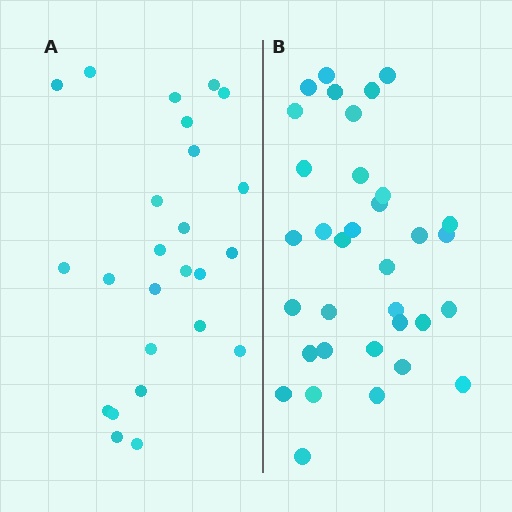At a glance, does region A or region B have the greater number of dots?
Region B (the right region) has more dots.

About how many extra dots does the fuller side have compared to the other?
Region B has roughly 8 or so more dots than region A.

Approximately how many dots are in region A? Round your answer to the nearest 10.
About 20 dots. (The exact count is 25, which rounds to 20.)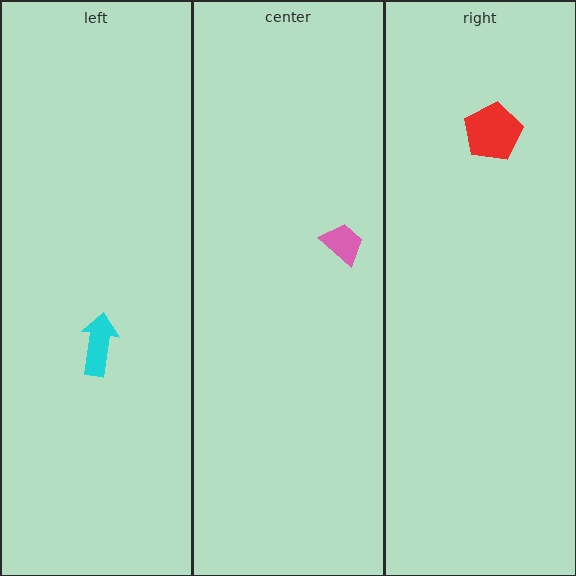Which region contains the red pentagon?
The right region.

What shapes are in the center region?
The pink trapezoid.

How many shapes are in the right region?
1.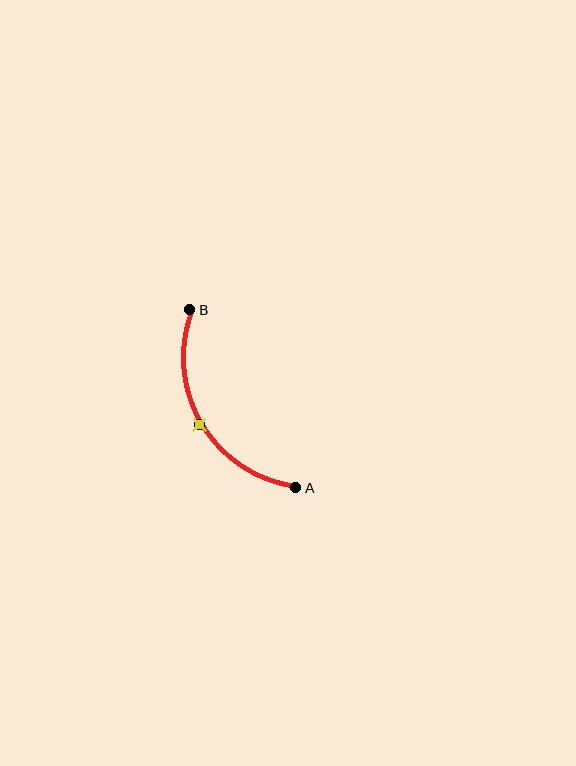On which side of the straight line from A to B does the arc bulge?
The arc bulges to the left of the straight line connecting A and B.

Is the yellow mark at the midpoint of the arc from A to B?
Yes. The yellow mark lies on the arc at equal arc-length from both A and B — it is the arc midpoint.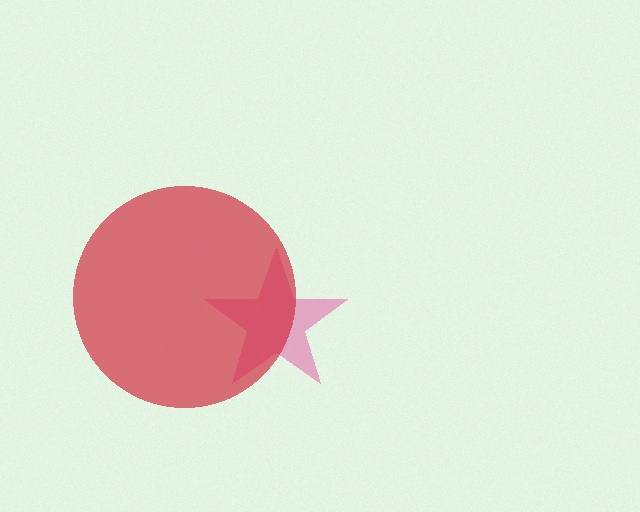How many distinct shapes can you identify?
There are 2 distinct shapes: a pink star, a red circle.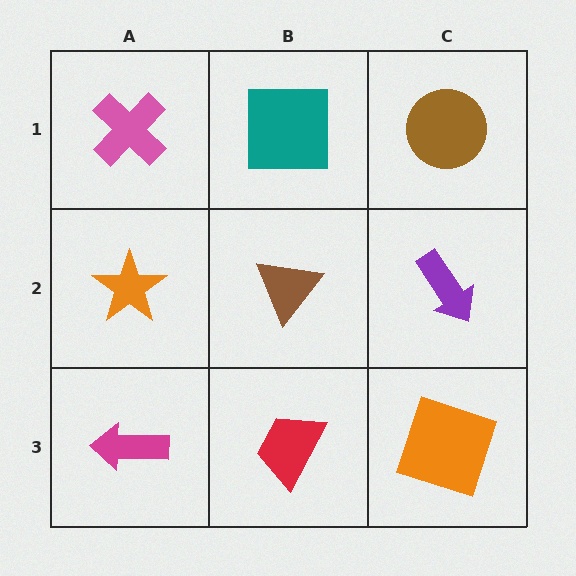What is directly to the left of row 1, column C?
A teal square.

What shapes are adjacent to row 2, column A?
A pink cross (row 1, column A), a magenta arrow (row 3, column A), a brown triangle (row 2, column B).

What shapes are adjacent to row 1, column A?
An orange star (row 2, column A), a teal square (row 1, column B).